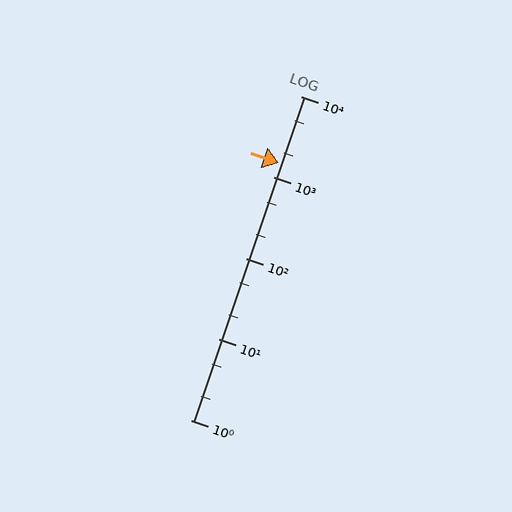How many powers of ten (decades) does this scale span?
The scale spans 4 decades, from 1 to 10000.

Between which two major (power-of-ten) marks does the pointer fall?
The pointer is between 1000 and 10000.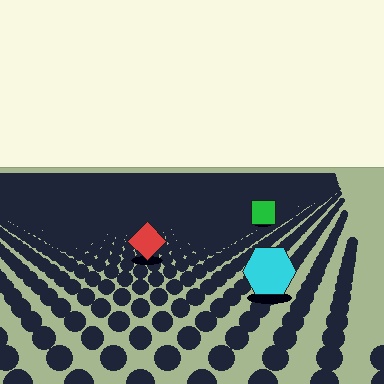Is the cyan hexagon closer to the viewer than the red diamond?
Yes. The cyan hexagon is closer — you can tell from the texture gradient: the ground texture is coarser near it.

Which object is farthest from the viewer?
The green square is farthest from the viewer. It appears smaller and the ground texture around it is denser.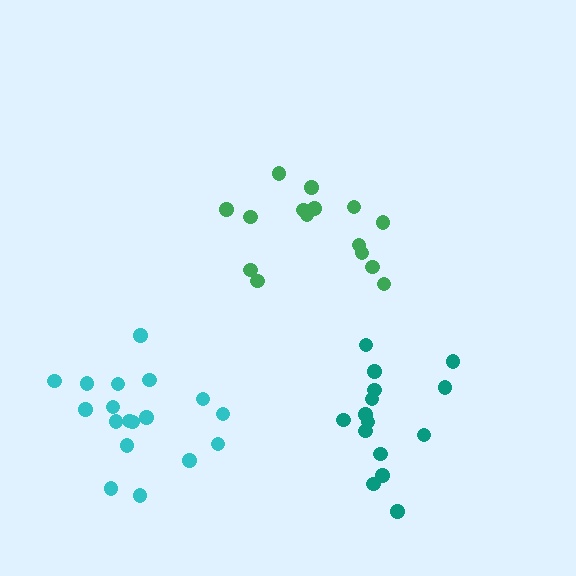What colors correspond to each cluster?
The clusters are colored: cyan, teal, green.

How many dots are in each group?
Group 1: 18 dots, Group 2: 15 dots, Group 3: 15 dots (48 total).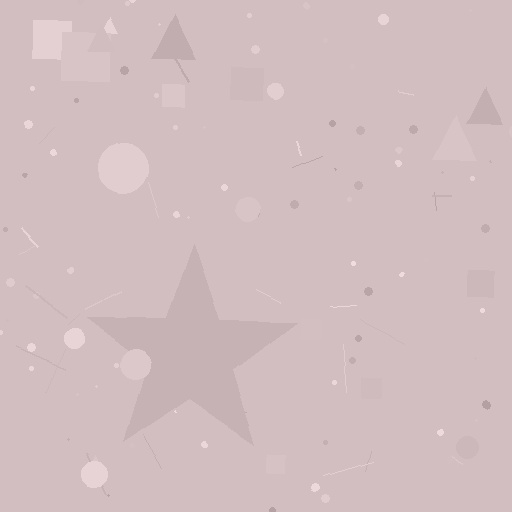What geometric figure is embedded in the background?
A star is embedded in the background.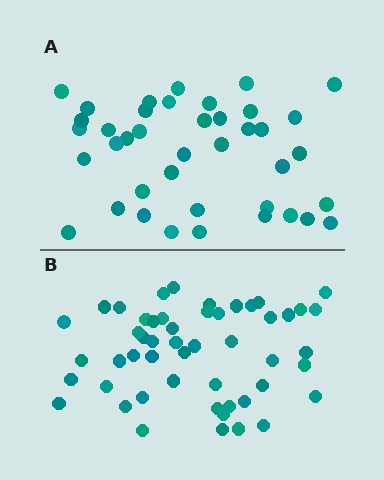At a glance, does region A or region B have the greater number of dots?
Region B (the bottom region) has more dots.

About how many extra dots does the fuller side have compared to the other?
Region B has roughly 12 or so more dots than region A.